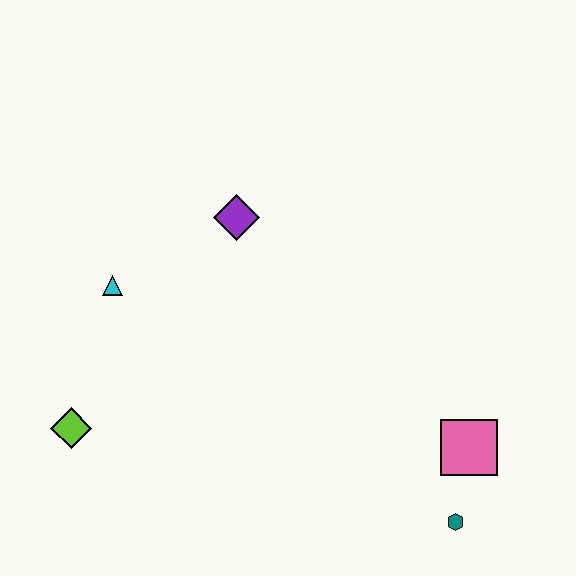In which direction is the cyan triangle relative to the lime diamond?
The cyan triangle is above the lime diamond.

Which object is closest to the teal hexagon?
The pink square is closest to the teal hexagon.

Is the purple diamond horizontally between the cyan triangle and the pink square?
Yes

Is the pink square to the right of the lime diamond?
Yes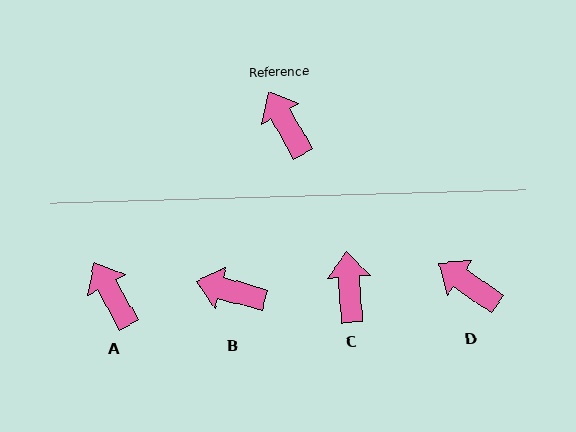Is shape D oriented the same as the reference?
No, it is off by about 26 degrees.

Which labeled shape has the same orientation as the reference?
A.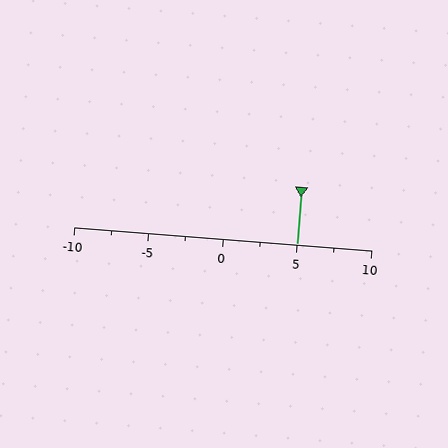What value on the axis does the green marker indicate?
The marker indicates approximately 5.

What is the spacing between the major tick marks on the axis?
The major ticks are spaced 5 apart.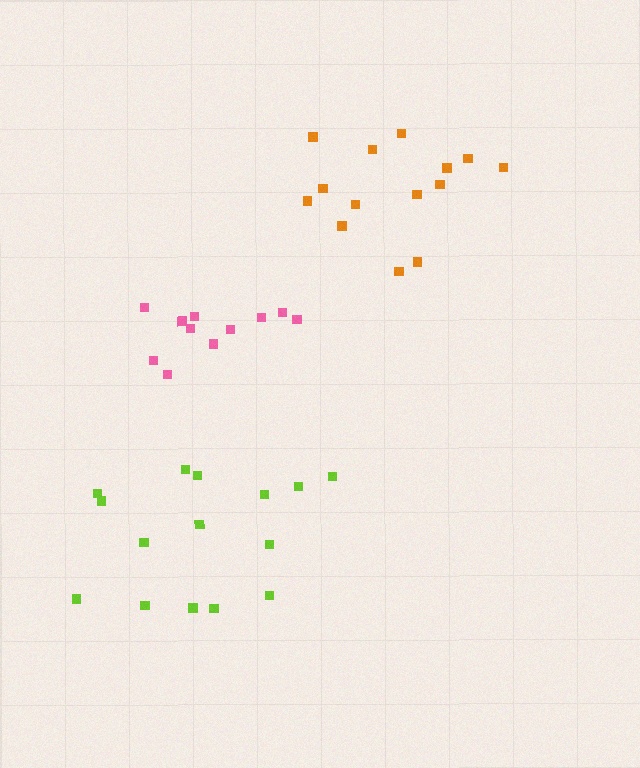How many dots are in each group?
Group 1: 15 dots, Group 2: 11 dots, Group 3: 14 dots (40 total).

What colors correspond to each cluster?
The clusters are colored: lime, pink, orange.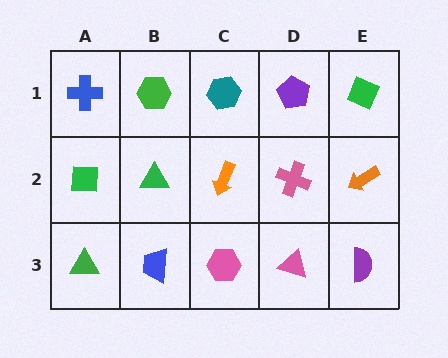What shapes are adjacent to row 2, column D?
A purple pentagon (row 1, column D), a pink triangle (row 3, column D), an orange arrow (row 2, column C), an orange arrow (row 2, column E).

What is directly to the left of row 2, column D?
An orange arrow.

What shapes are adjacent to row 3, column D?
A pink cross (row 2, column D), a pink hexagon (row 3, column C), a purple semicircle (row 3, column E).